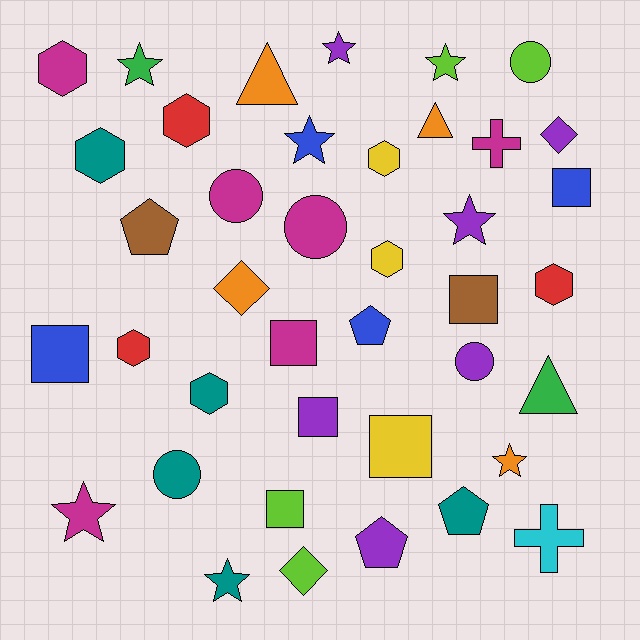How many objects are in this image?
There are 40 objects.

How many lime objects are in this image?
There are 4 lime objects.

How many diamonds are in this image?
There are 3 diamonds.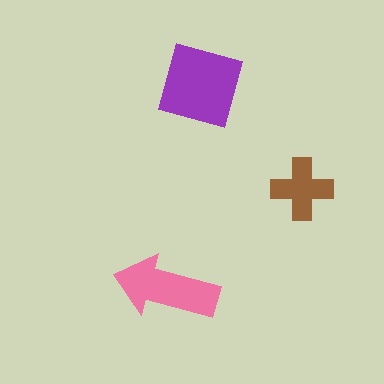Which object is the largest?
The purple diamond.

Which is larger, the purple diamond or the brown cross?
The purple diamond.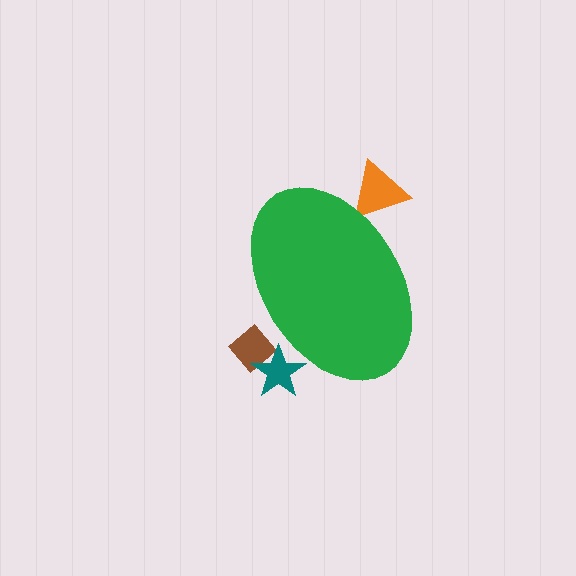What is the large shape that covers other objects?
A green ellipse.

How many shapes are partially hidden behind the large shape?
3 shapes are partially hidden.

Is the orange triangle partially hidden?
Yes, the orange triangle is partially hidden behind the green ellipse.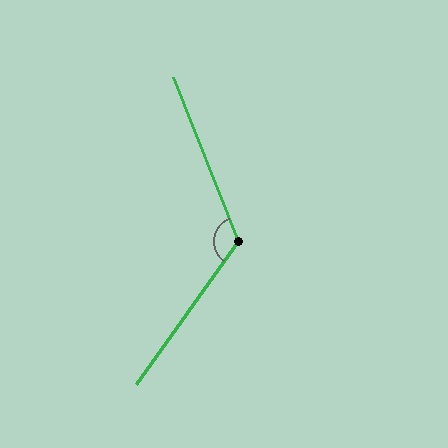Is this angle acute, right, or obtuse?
It is obtuse.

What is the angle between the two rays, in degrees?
Approximately 123 degrees.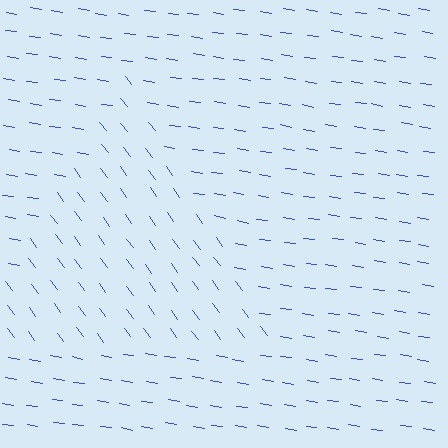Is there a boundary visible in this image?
Yes, there is a texture boundary formed by a change in line orientation.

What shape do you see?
I see a triangle.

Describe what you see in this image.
The image is filled with small blue line segments. A triangle region in the image has lines oriented differently from the surrounding lines, creating a visible texture boundary.